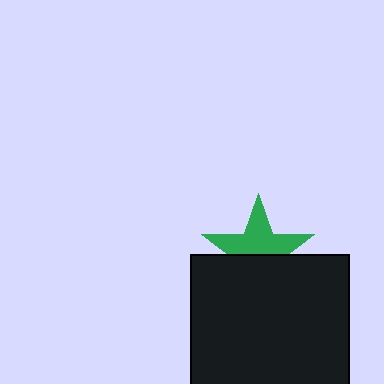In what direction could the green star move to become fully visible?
The green star could move up. That would shift it out from behind the black square entirely.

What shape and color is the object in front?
The object in front is a black square.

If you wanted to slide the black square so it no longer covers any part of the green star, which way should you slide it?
Slide it down — that is the most direct way to separate the two shapes.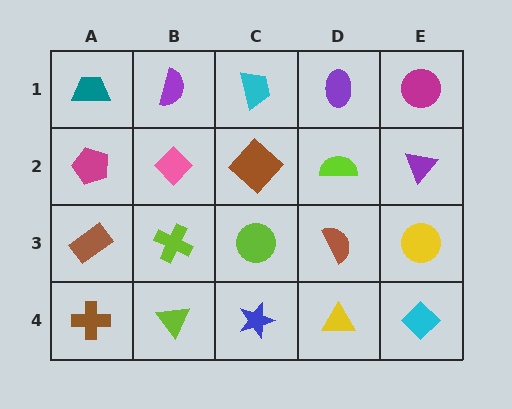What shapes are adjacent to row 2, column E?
A magenta circle (row 1, column E), a yellow circle (row 3, column E), a lime semicircle (row 2, column D).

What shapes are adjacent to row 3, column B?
A pink diamond (row 2, column B), a lime triangle (row 4, column B), a brown rectangle (row 3, column A), a lime circle (row 3, column C).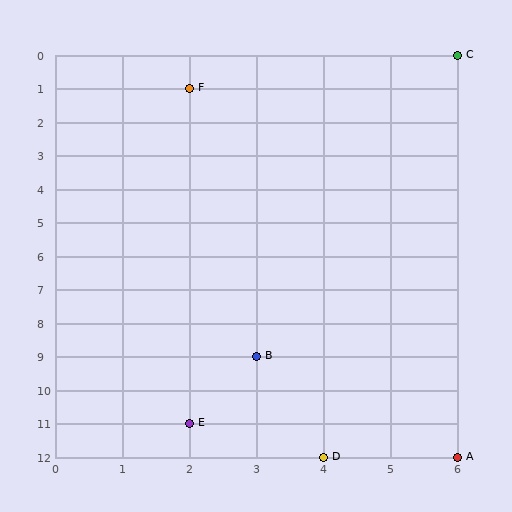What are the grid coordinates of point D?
Point D is at grid coordinates (4, 12).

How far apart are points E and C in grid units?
Points E and C are 4 columns and 11 rows apart (about 11.7 grid units diagonally).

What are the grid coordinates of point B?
Point B is at grid coordinates (3, 9).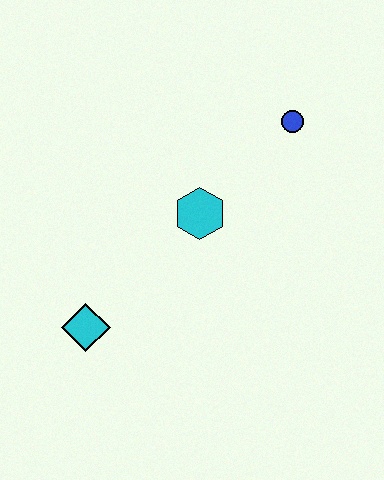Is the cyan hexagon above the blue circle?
No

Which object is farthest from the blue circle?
The cyan diamond is farthest from the blue circle.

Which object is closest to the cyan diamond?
The cyan hexagon is closest to the cyan diamond.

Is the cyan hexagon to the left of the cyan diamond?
No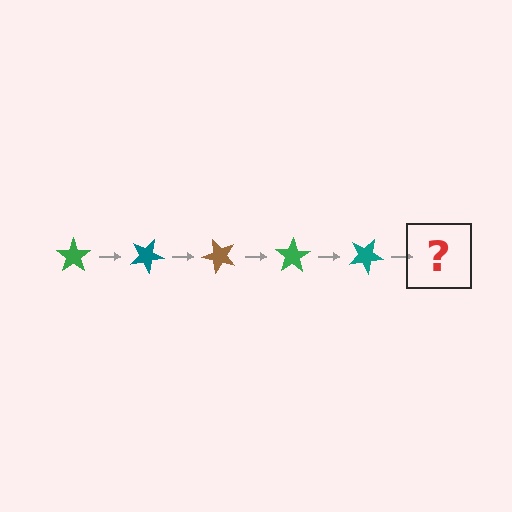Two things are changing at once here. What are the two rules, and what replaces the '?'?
The two rules are that it rotates 25 degrees each step and the color cycles through green, teal, and brown. The '?' should be a brown star, rotated 125 degrees from the start.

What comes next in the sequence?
The next element should be a brown star, rotated 125 degrees from the start.